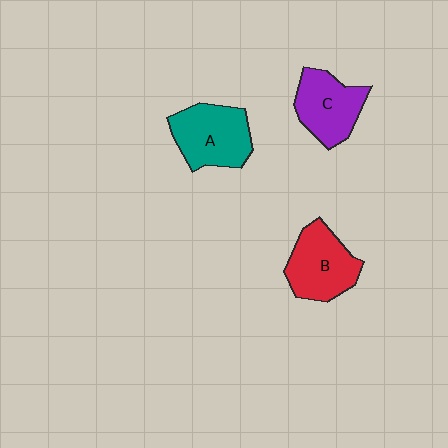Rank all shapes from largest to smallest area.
From largest to smallest: A (teal), B (red), C (purple).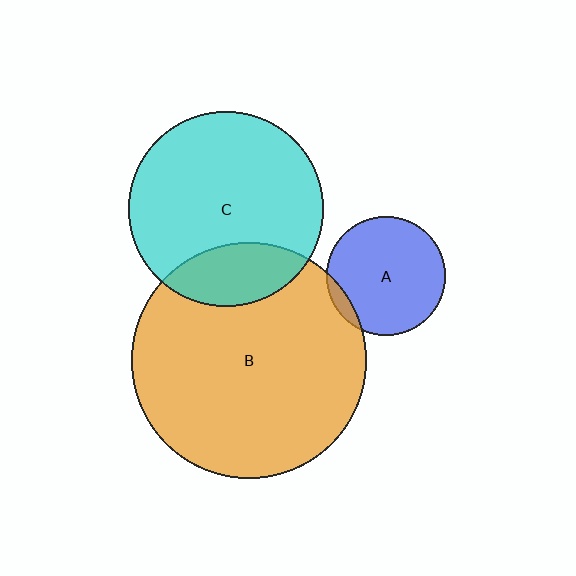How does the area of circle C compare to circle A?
Approximately 2.7 times.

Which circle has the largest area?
Circle B (orange).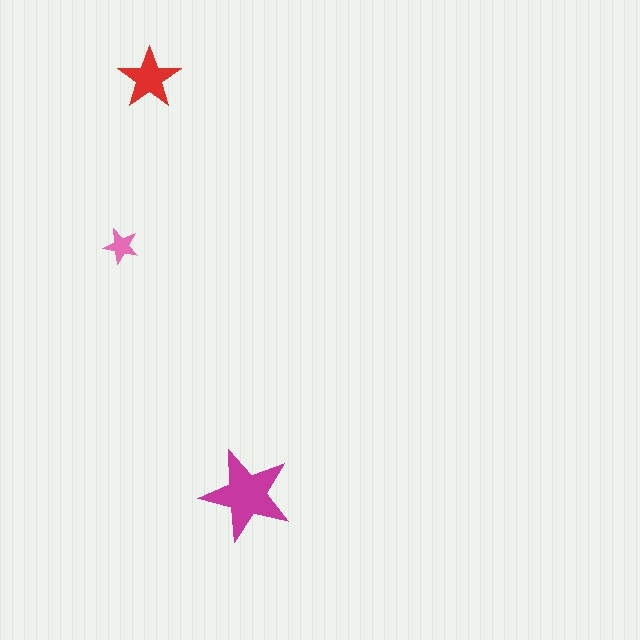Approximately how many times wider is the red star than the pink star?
About 1.5 times wider.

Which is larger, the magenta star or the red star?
The magenta one.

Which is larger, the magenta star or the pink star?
The magenta one.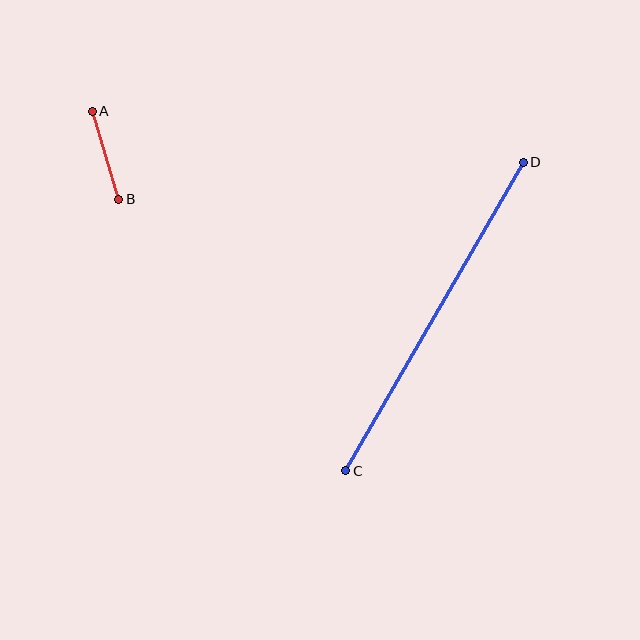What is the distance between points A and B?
The distance is approximately 92 pixels.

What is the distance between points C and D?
The distance is approximately 356 pixels.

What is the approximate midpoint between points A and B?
The midpoint is at approximately (106, 155) pixels.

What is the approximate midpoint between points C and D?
The midpoint is at approximately (435, 317) pixels.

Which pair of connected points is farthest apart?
Points C and D are farthest apart.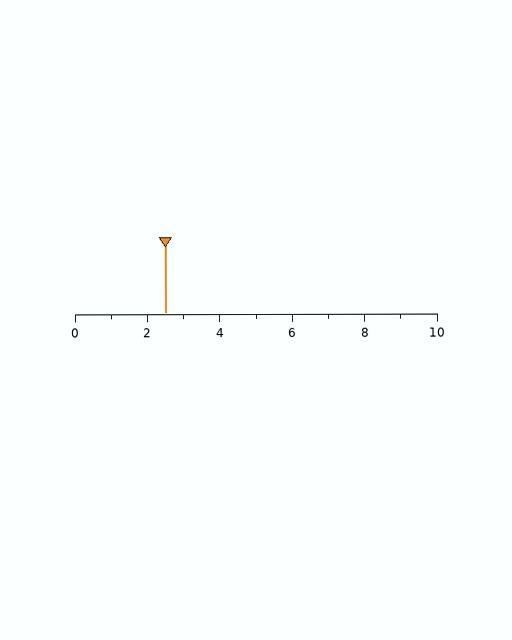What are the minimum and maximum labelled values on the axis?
The axis runs from 0 to 10.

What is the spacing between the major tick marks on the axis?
The major ticks are spaced 2 apart.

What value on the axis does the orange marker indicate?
The marker indicates approximately 2.5.